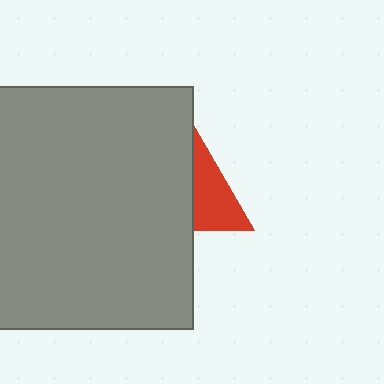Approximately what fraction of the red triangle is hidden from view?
Roughly 57% of the red triangle is hidden behind the gray rectangle.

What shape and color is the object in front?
The object in front is a gray rectangle.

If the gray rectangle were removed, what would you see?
You would see the complete red triangle.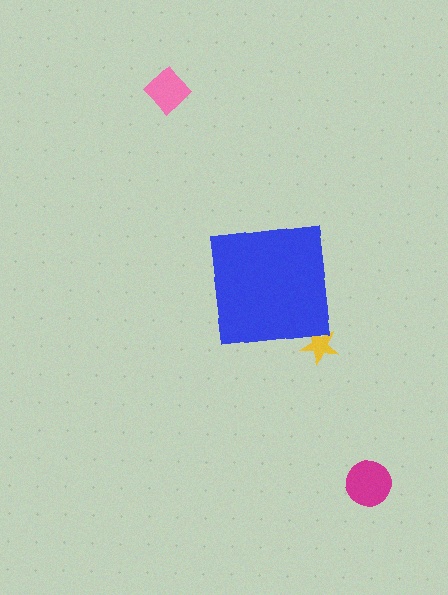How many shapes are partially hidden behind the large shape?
1 shape is partially hidden.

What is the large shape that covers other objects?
A blue square.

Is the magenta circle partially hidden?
No, the magenta circle is fully visible.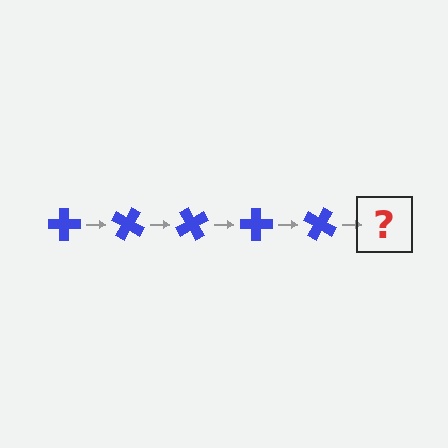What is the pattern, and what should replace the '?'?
The pattern is that the cross rotates 30 degrees each step. The '?' should be a blue cross rotated 150 degrees.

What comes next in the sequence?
The next element should be a blue cross rotated 150 degrees.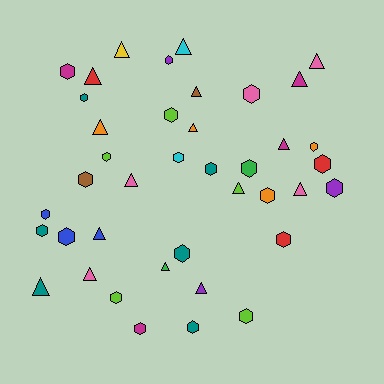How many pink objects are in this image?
There are 5 pink objects.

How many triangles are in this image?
There are 17 triangles.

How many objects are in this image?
There are 40 objects.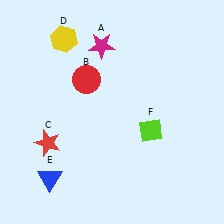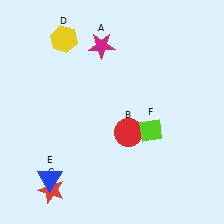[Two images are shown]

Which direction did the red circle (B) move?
The red circle (B) moved down.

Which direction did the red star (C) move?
The red star (C) moved down.